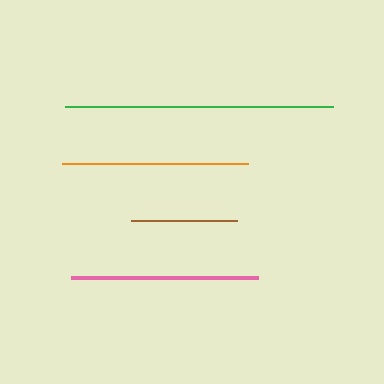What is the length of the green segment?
The green segment is approximately 268 pixels long.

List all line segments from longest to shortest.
From longest to shortest: green, pink, orange, brown.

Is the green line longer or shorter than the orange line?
The green line is longer than the orange line.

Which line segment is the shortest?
The brown line is the shortest at approximately 107 pixels.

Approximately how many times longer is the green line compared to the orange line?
The green line is approximately 1.4 times the length of the orange line.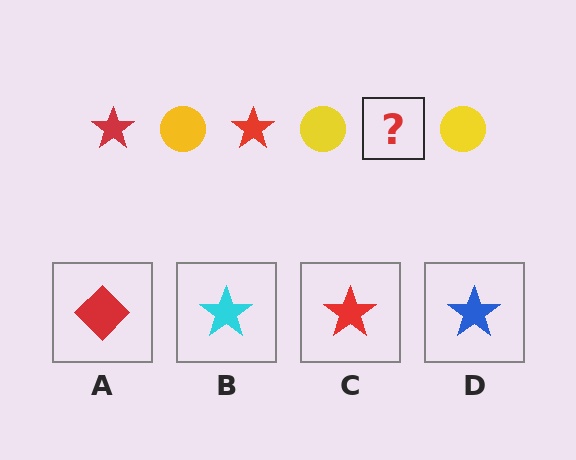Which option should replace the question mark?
Option C.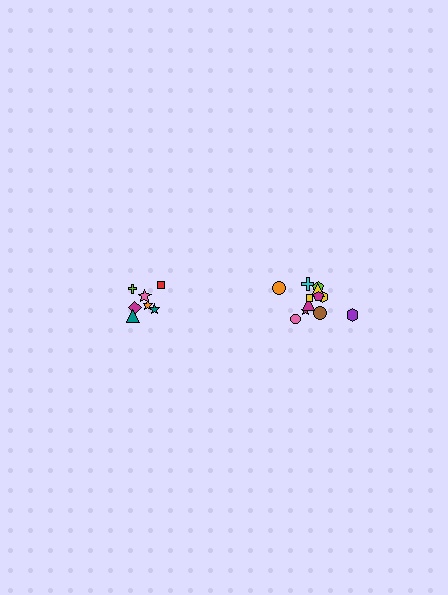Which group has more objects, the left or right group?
The right group.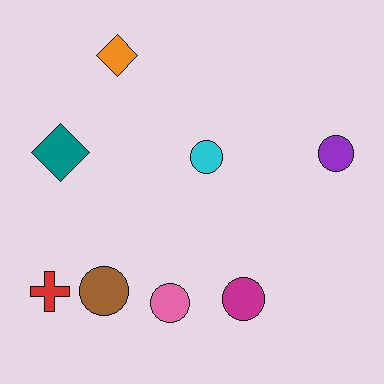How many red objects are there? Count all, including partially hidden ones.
There is 1 red object.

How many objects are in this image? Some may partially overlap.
There are 8 objects.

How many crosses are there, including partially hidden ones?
There is 1 cross.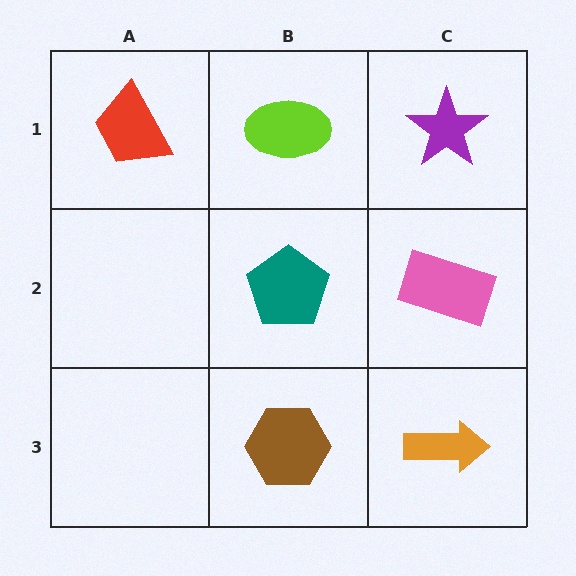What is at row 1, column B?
A lime ellipse.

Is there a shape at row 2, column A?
No, that cell is empty.